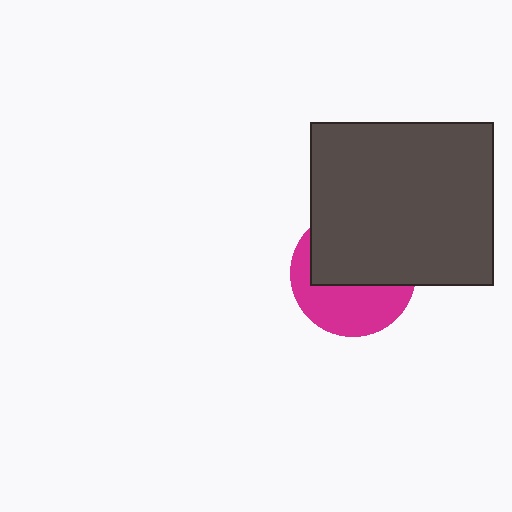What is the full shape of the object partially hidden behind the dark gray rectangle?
The partially hidden object is a magenta circle.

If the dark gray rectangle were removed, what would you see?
You would see the complete magenta circle.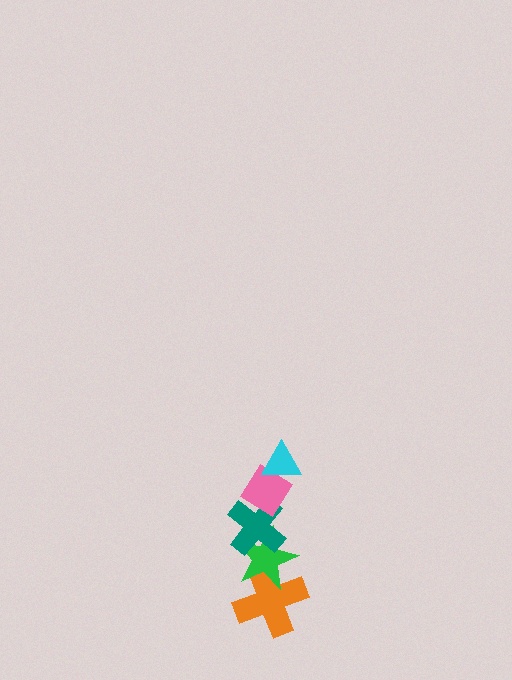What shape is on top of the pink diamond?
The cyan triangle is on top of the pink diamond.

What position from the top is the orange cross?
The orange cross is 5th from the top.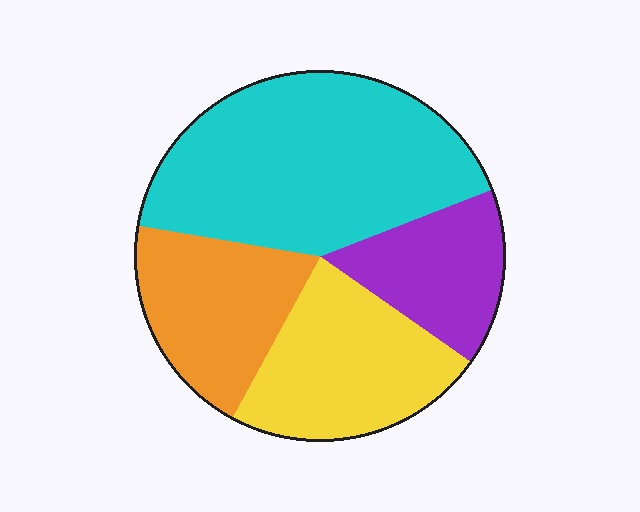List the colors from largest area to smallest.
From largest to smallest: cyan, yellow, orange, purple.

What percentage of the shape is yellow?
Yellow takes up about one quarter (1/4) of the shape.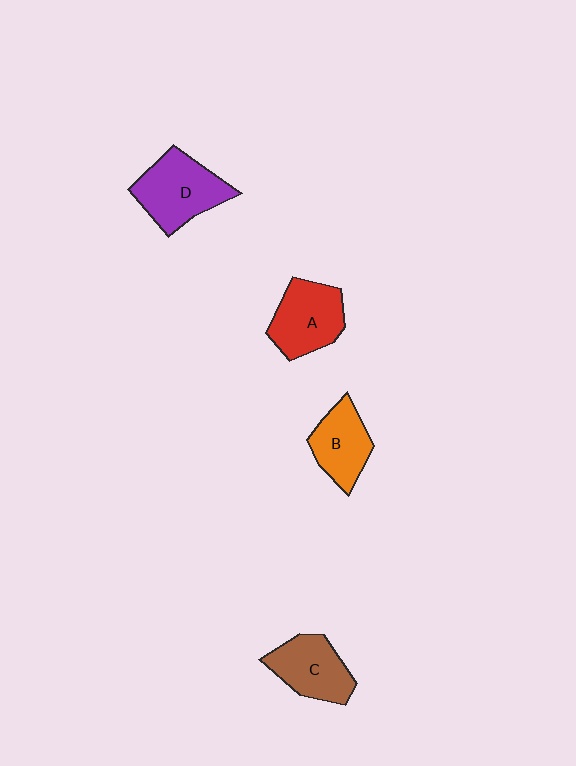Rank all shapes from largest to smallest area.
From largest to smallest: D (purple), A (red), C (brown), B (orange).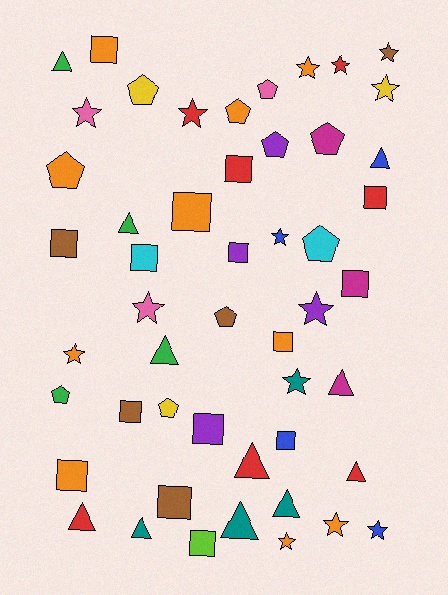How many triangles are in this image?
There are 11 triangles.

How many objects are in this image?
There are 50 objects.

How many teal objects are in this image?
There are 4 teal objects.